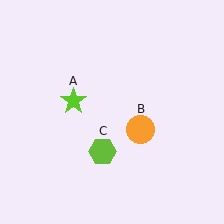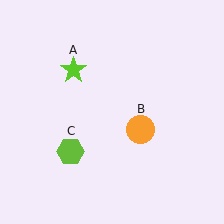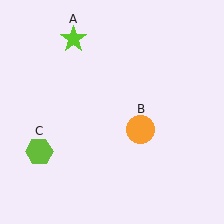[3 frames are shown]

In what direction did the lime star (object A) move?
The lime star (object A) moved up.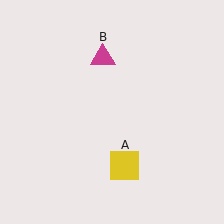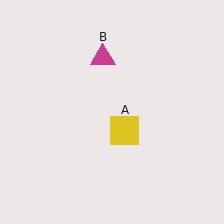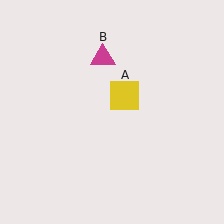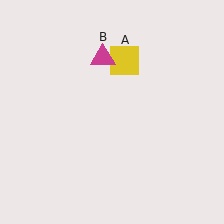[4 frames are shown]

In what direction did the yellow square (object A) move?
The yellow square (object A) moved up.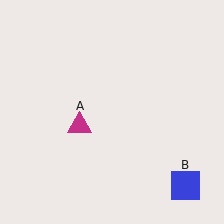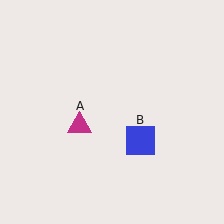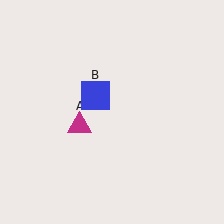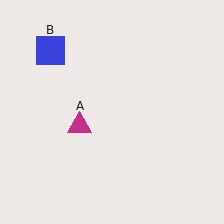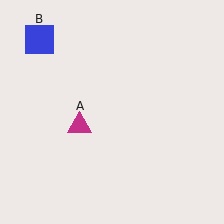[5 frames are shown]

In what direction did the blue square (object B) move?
The blue square (object B) moved up and to the left.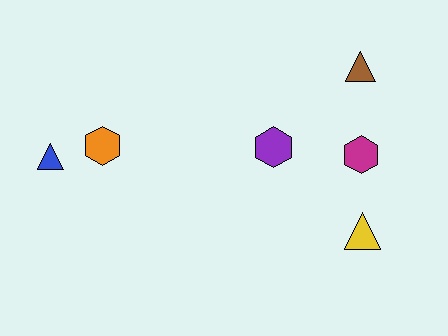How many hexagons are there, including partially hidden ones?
There are 3 hexagons.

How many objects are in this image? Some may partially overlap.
There are 6 objects.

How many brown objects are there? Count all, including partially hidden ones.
There is 1 brown object.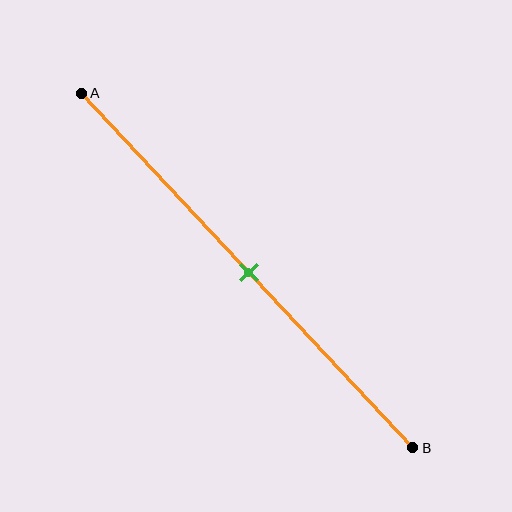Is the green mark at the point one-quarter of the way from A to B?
No, the mark is at about 50% from A, not at the 25% one-quarter point.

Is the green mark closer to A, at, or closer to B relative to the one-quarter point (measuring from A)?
The green mark is closer to point B than the one-quarter point of segment AB.